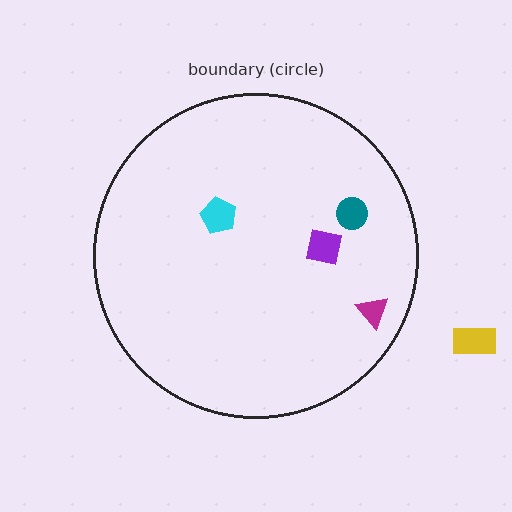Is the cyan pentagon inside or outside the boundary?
Inside.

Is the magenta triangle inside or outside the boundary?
Inside.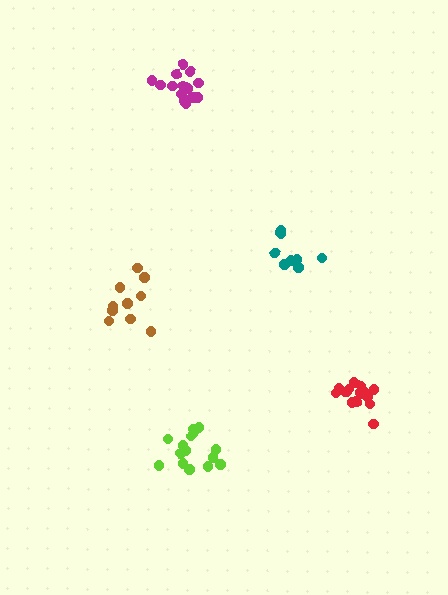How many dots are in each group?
Group 1: 10 dots, Group 2: 15 dots, Group 3: 9 dots, Group 4: 15 dots, Group 5: 15 dots (64 total).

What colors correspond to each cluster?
The clusters are colored: brown, lime, teal, red, magenta.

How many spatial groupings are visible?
There are 5 spatial groupings.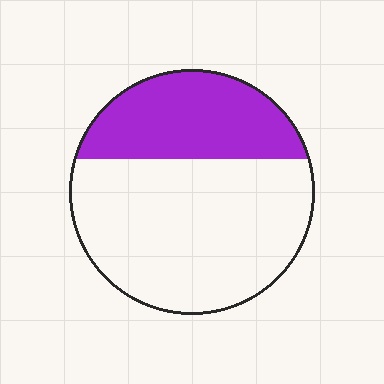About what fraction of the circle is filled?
About one third (1/3).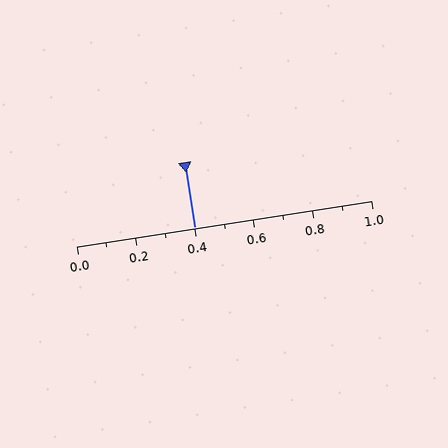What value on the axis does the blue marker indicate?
The marker indicates approximately 0.4.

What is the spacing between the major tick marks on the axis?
The major ticks are spaced 0.2 apart.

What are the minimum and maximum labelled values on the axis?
The axis runs from 0.0 to 1.0.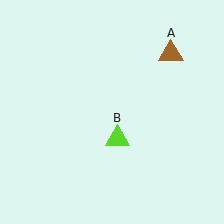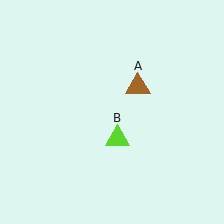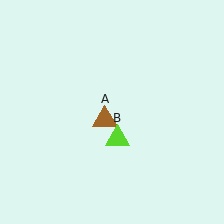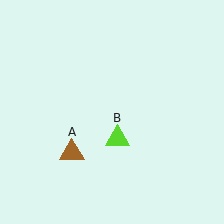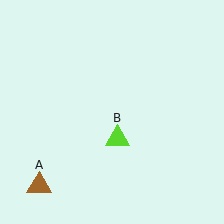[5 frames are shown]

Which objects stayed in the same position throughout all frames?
Lime triangle (object B) remained stationary.